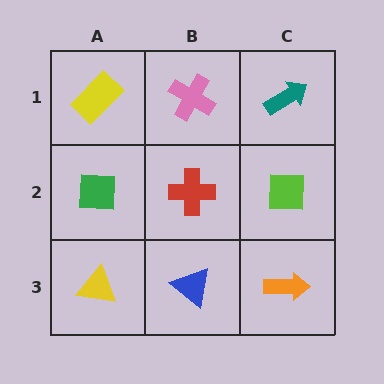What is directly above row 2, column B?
A pink cross.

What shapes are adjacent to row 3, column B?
A red cross (row 2, column B), a yellow triangle (row 3, column A), an orange arrow (row 3, column C).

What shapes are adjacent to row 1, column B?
A red cross (row 2, column B), a yellow rectangle (row 1, column A), a teal arrow (row 1, column C).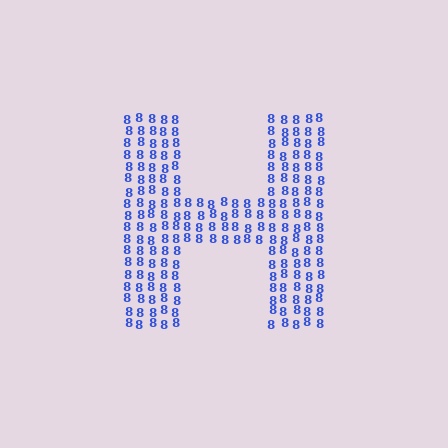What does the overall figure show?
The overall figure shows the letter H.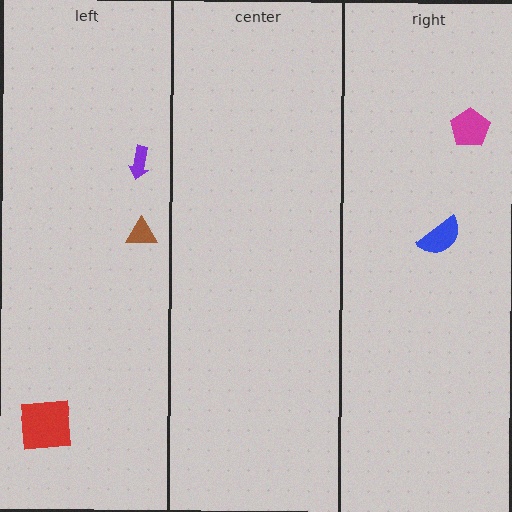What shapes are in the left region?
The brown triangle, the red square, the purple arrow.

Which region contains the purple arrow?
The left region.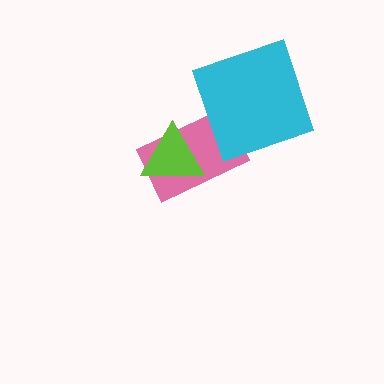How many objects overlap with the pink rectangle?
2 objects overlap with the pink rectangle.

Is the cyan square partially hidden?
No, no other shape covers it.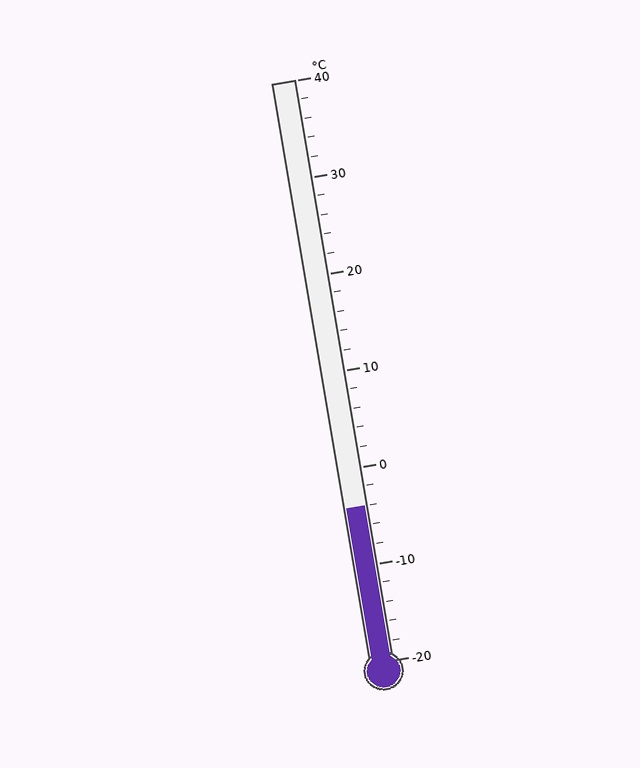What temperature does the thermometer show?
The thermometer shows approximately -4°C.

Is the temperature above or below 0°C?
The temperature is below 0°C.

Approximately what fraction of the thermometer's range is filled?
The thermometer is filled to approximately 25% of its range.